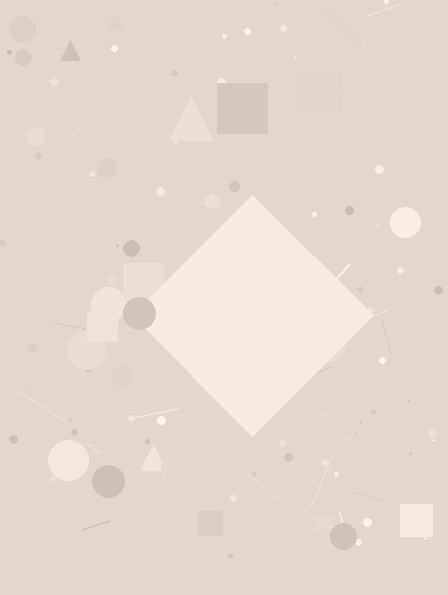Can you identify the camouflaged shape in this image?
The camouflaged shape is a diamond.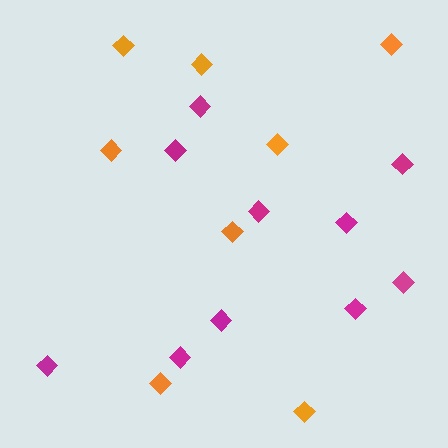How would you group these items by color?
There are 2 groups: one group of magenta diamonds (10) and one group of orange diamonds (8).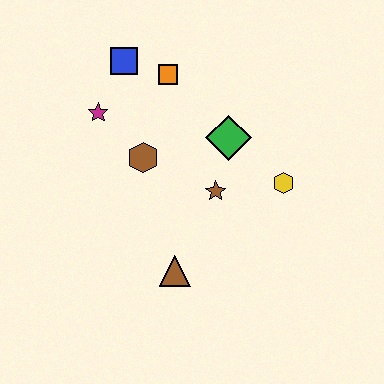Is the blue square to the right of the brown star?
No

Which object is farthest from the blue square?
The brown triangle is farthest from the blue square.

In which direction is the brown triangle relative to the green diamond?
The brown triangle is below the green diamond.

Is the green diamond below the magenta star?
Yes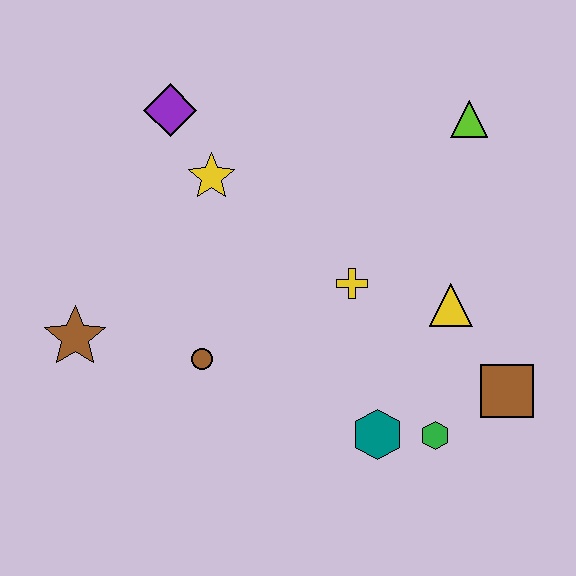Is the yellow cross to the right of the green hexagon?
No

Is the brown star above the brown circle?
Yes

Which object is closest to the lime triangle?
The yellow triangle is closest to the lime triangle.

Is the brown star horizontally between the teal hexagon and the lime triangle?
No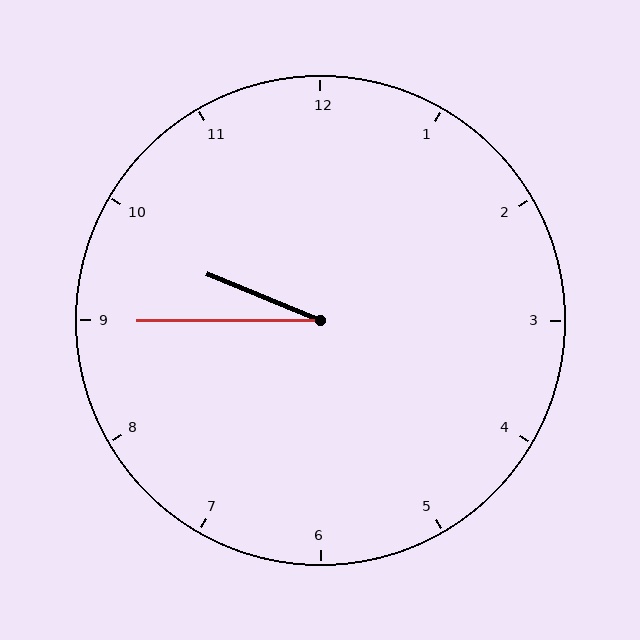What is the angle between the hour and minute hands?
Approximately 22 degrees.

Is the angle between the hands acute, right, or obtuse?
It is acute.